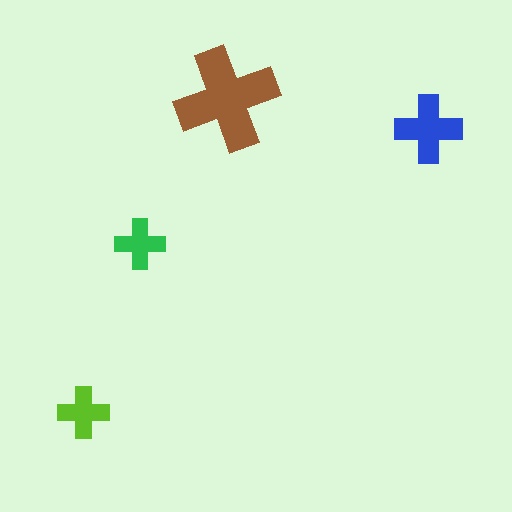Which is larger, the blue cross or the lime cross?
The blue one.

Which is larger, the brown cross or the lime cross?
The brown one.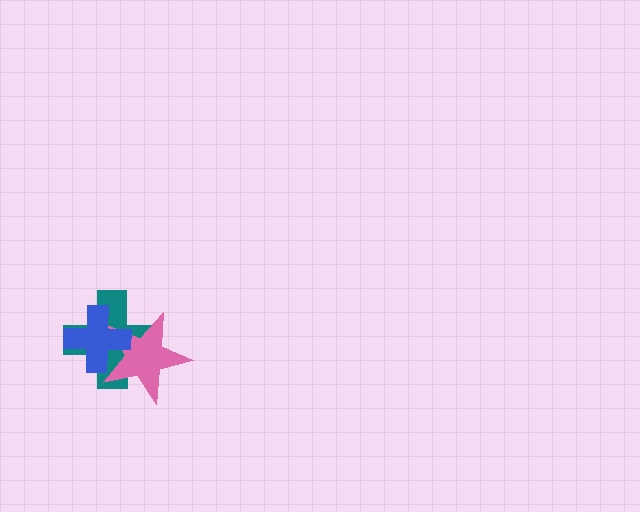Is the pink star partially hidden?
Yes, it is partially covered by another shape.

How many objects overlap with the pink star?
2 objects overlap with the pink star.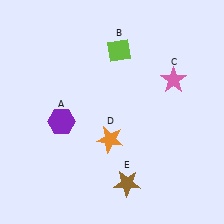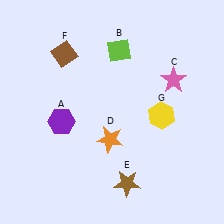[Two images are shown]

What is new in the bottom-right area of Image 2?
A yellow hexagon (G) was added in the bottom-right area of Image 2.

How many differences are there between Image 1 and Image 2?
There are 2 differences between the two images.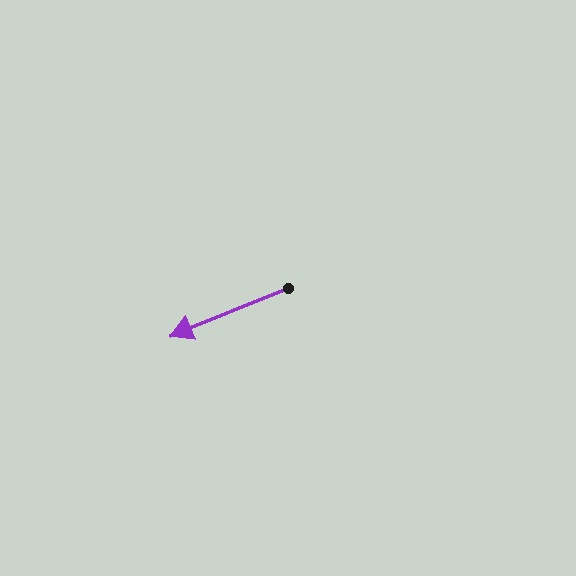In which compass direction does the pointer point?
West.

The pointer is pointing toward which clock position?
Roughly 8 o'clock.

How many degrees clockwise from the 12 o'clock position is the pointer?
Approximately 248 degrees.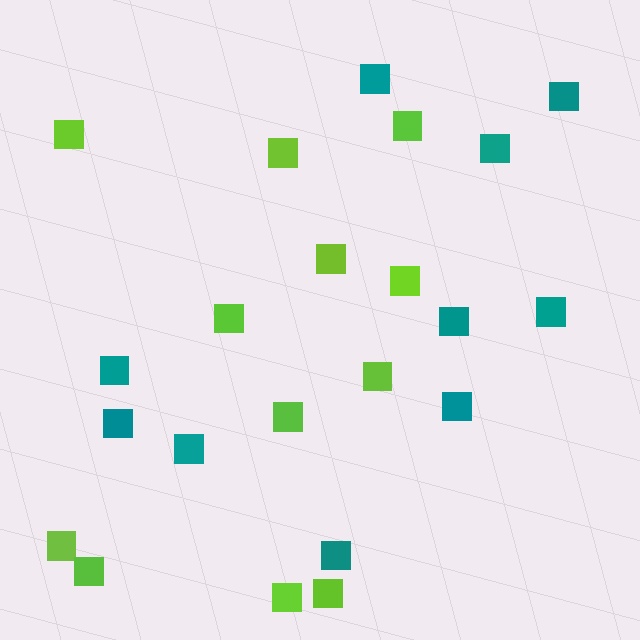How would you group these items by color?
There are 2 groups: one group of teal squares (10) and one group of lime squares (12).